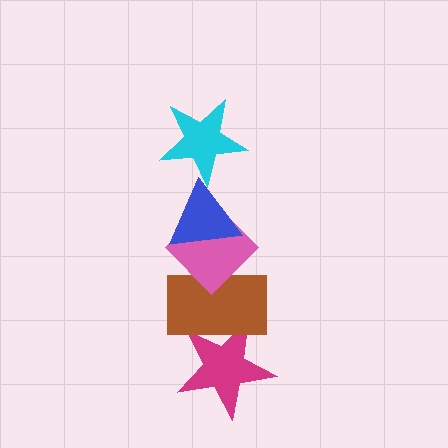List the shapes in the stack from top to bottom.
From top to bottom: the cyan star, the blue triangle, the pink diamond, the brown rectangle, the magenta star.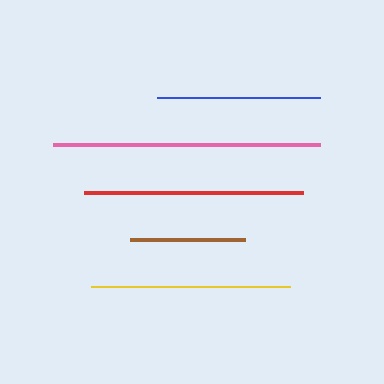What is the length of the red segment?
The red segment is approximately 218 pixels long.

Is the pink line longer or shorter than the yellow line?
The pink line is longer than the yellow line.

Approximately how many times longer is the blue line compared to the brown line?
The blue line is approximately 1.4 times the length of the brown line.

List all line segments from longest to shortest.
From longest to shortest: pink, red, yellow, blue, brown.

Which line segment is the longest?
The pink line is the longest at approximately 266 pixels.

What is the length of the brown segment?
The brown segment is approximately 115 pixels long.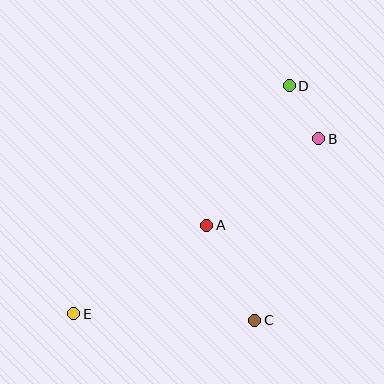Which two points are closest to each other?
Points B and D are closest to each other.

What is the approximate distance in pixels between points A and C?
The distance between A and C is approximately 106 pixels.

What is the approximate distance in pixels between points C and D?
The distance between C and D is approximately 237 pixels.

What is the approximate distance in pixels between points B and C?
The distance between B and C is approximately 193 pixels.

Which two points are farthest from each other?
Points D and E are farthest from each other.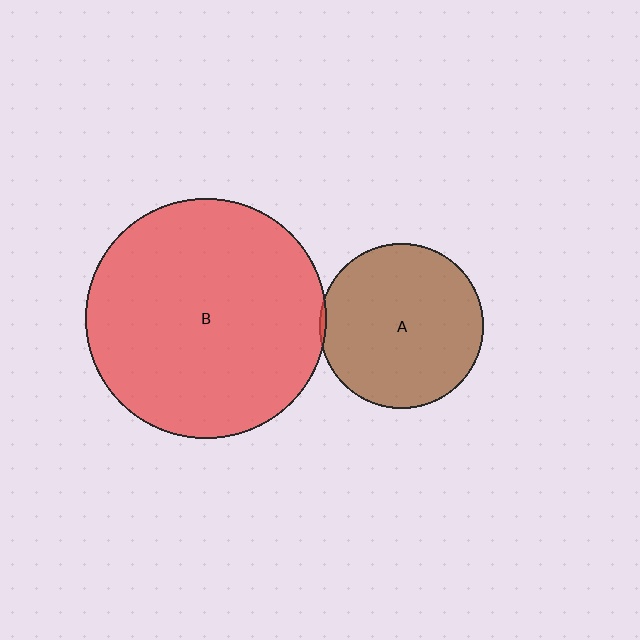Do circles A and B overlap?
Yes.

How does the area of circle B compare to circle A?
Approximately 2.1 times.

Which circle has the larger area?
Circle B (red).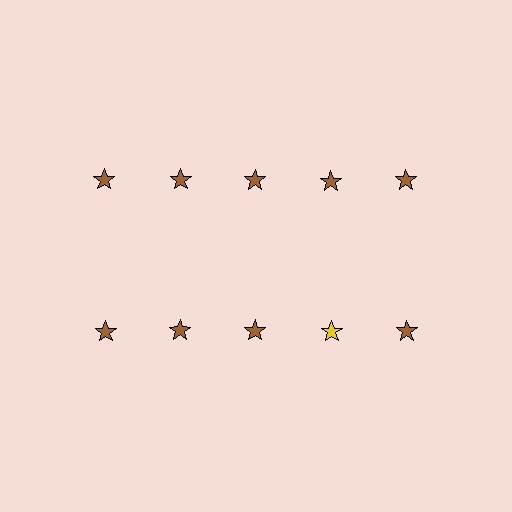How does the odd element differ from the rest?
It has a different color: yellow instead of brown.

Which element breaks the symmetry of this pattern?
The yellow star in the second row, second from right column breaks the symmetry. All other shapes are brown stars.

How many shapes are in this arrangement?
There are 10 shapes arranged in a grid pattern.